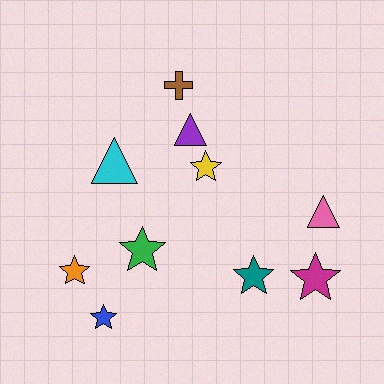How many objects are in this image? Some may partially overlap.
There are 10 objects.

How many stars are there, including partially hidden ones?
There are 6 stars.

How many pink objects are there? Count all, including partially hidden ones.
There is 1 pink object.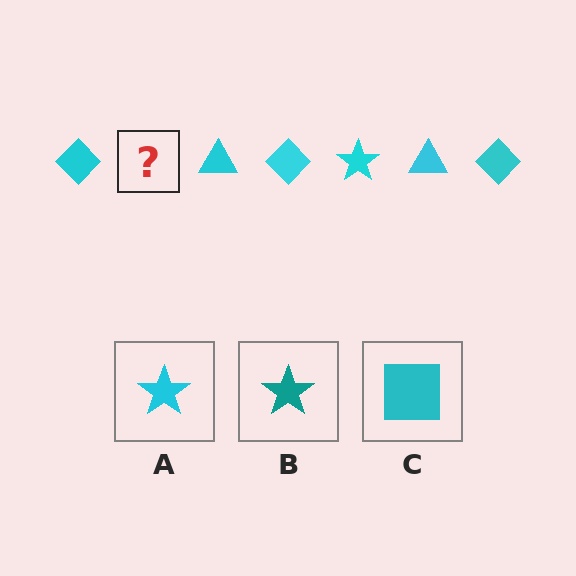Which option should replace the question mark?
Option A.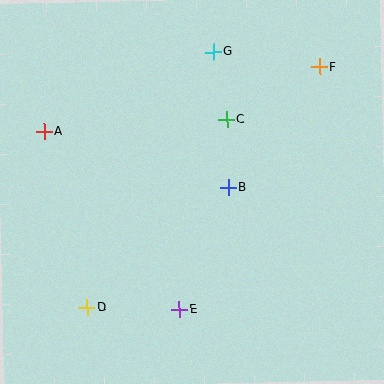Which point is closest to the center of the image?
Point B at (228, 187) is closest to the center.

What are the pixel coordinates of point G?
Point G is at (213, 52).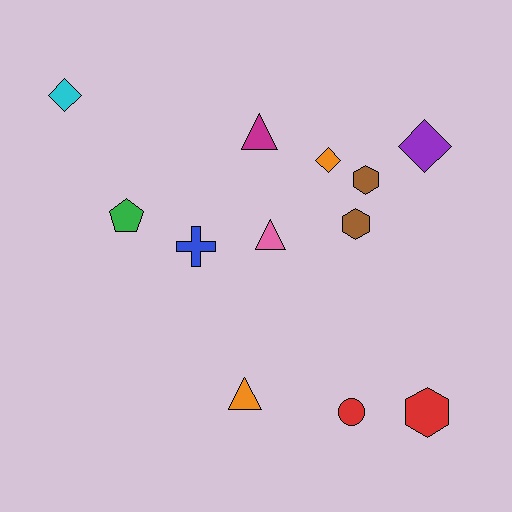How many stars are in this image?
There are no stars.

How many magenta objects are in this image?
There is 1 magenta object.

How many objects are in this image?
There are 12 objects.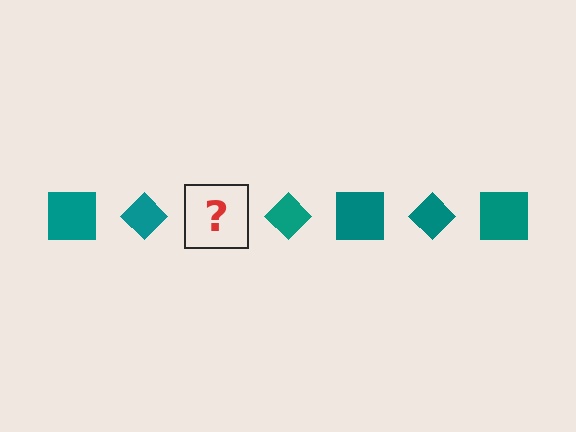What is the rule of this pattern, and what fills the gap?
The rule is that the pattern cycles through square, diamond shapes in teal. The gap should be filled with a teal square.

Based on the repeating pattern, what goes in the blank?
The blank should be a teal square.